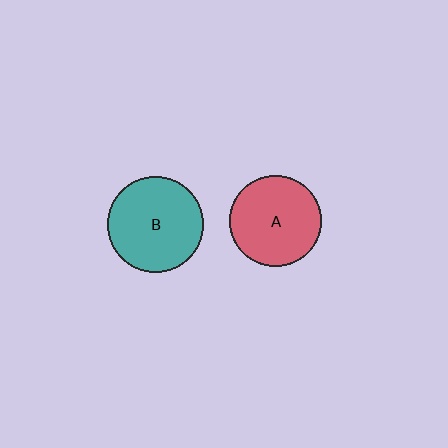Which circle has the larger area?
Circle B (teal).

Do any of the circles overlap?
No, none of the circles overlap.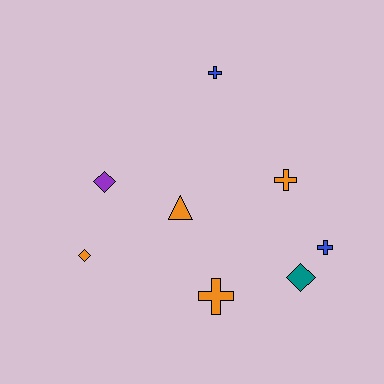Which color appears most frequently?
Orange, with 4 objects.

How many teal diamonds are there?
There is 1 teal diamond.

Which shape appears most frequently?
Cross, with 4 objects.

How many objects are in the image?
There are 8 objects.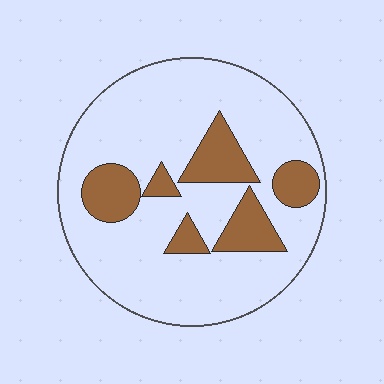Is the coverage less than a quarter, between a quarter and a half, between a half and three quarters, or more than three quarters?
Less than a quarter.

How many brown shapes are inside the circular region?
6.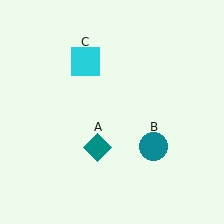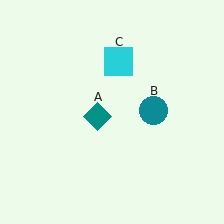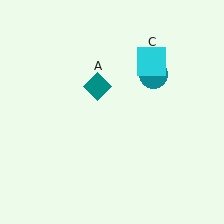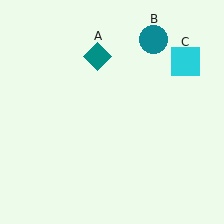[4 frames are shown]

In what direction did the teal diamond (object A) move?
The teal diamond (object A) moved up.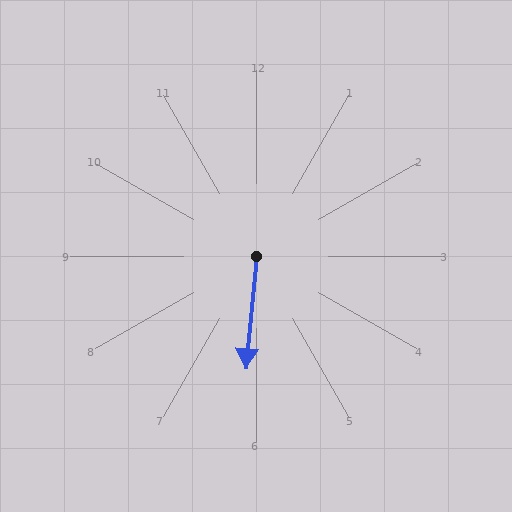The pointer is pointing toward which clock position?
Roughly 6 o'clock.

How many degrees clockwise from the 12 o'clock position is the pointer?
Approximately 185 degrees.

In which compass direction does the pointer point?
South.